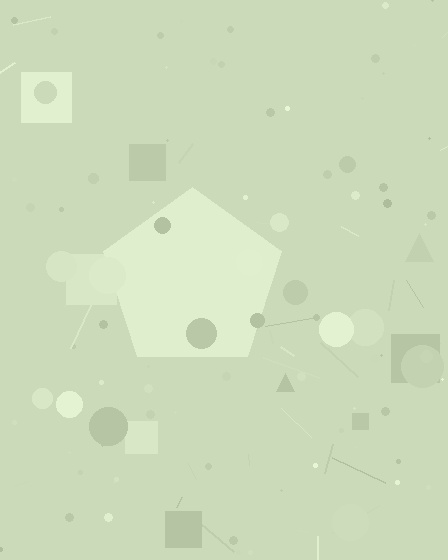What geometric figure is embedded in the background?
A pentagon is embedded in the background.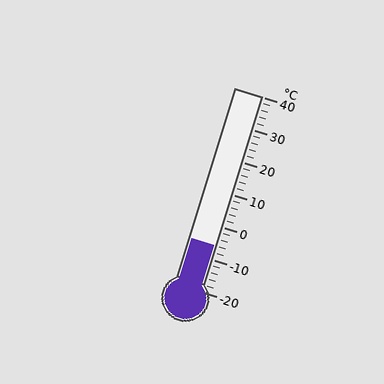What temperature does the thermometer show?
The thermometer shows approximately -6°C.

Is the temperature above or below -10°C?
The temperature is above -10°C.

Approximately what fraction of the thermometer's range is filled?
The thermometer is filled to approximately 25% of its range.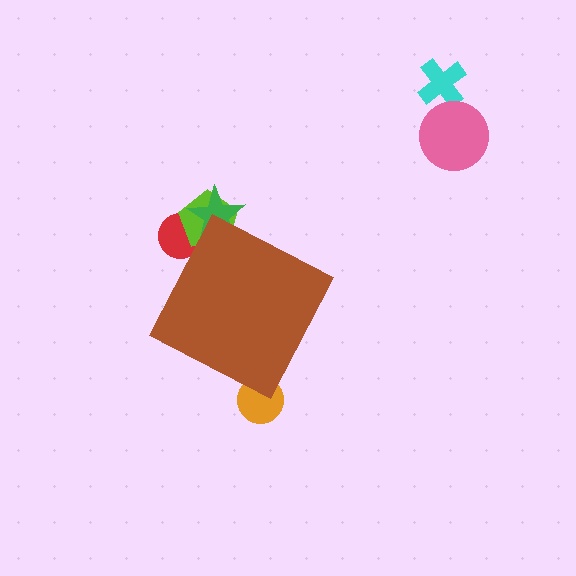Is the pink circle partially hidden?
No, the pink circle is fully visible.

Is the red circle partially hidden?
Yes, the red circle is partially hidden behind the brown diamond.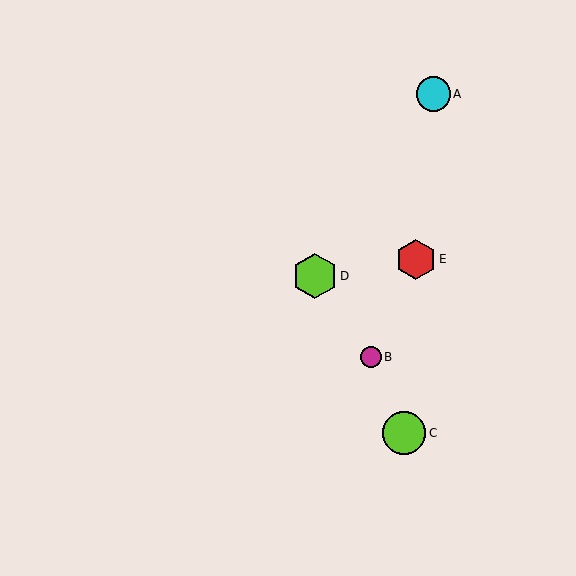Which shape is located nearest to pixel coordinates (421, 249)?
The red hexagon (labeled E) at (416, 259) is nearest to that location.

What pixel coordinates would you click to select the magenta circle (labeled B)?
Click at (371, 357) to select the magenta circle B.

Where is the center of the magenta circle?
The center of the magenta circle is at (371, 357).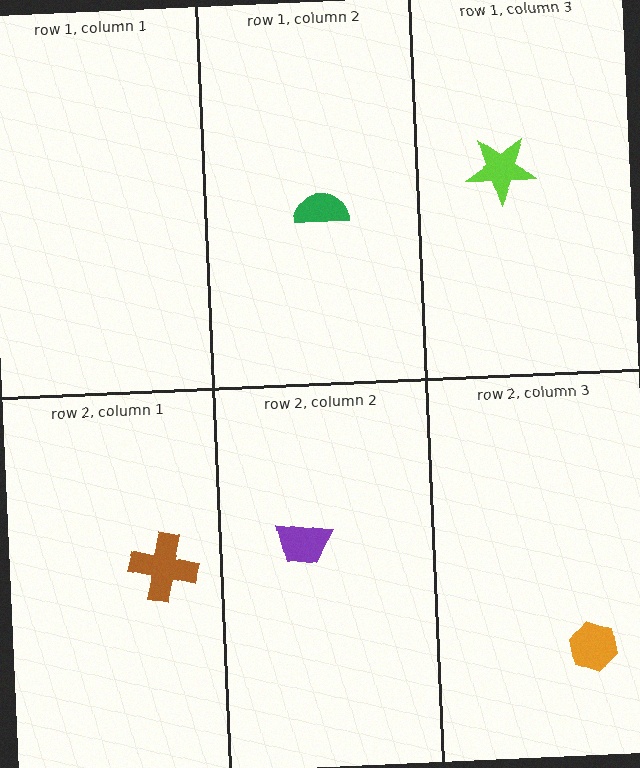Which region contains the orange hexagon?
The row 2, column 3 region.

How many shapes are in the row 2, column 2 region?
1.